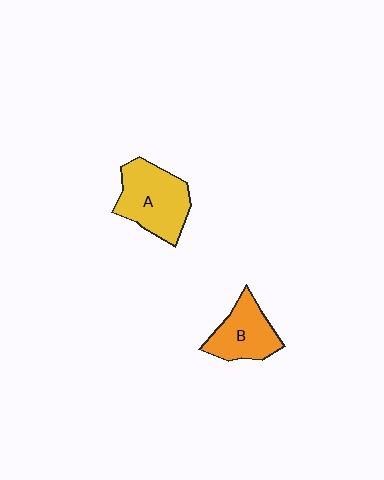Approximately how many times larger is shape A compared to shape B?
Approximately 1.3 times.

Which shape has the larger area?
Shape A (yellow).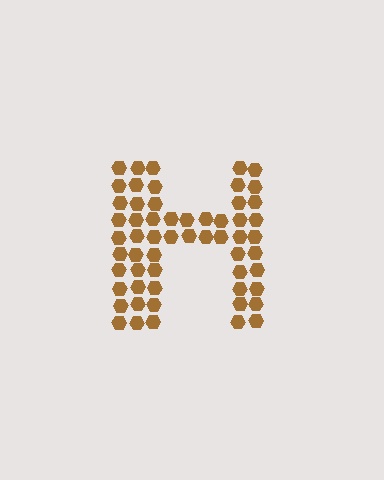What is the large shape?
The large shape is the letter H.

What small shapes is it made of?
It is made of small hexagons.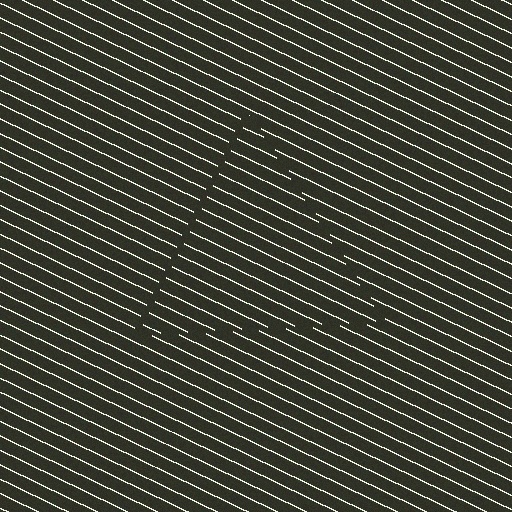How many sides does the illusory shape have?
3 sides — the line-ends trace a triangle.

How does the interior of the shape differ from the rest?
The interior of the shape contains the same grating, shifted by half a period — the contour is defined by the phase discontinuity where line-ends from the inner and outer gratings abut.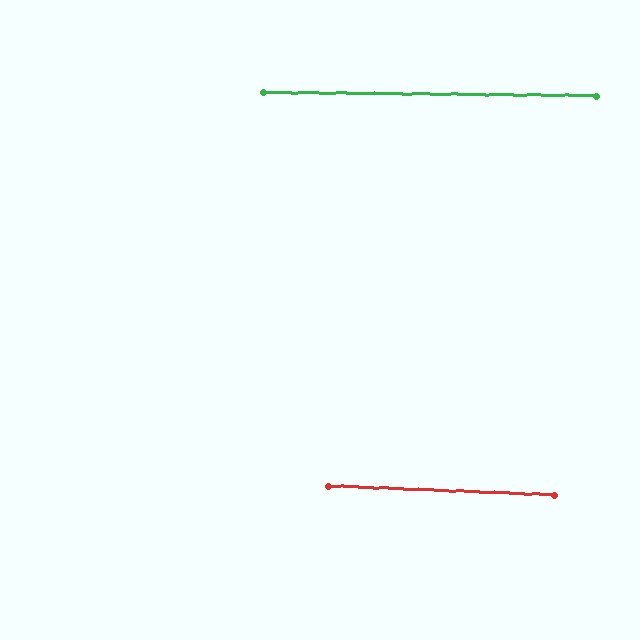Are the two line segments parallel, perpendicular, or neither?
Parallel — their directions differ by only 1.6°.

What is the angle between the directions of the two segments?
Approximately 2 degrees.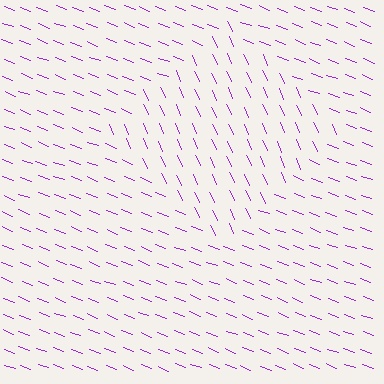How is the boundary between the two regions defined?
The boundary is defined purely by a change in line orientation (approximately 45 degrees difference). All lines are the same color and thickness.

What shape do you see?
I see a diamond.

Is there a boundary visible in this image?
Yes, there is a texture boundary formed by a change in line orientation.